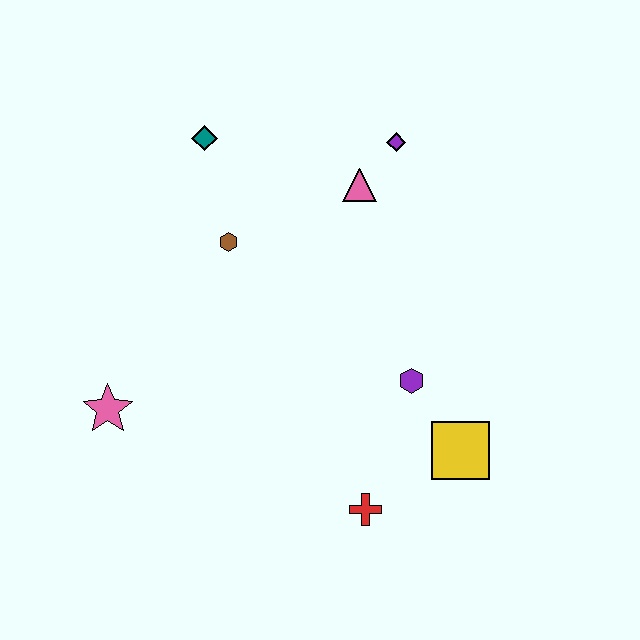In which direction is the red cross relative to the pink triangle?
The red cross is below the pink triangle.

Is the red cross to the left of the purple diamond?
Yes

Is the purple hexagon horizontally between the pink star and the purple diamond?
No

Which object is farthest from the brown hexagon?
The yellow square is farthest from the brown hexagon.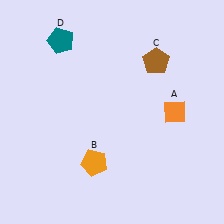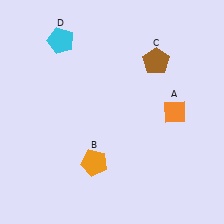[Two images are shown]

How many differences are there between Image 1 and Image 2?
There is 1 difference between the two images.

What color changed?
The pentagon (D) changed from teal in Image 1 to cyan in Image 2.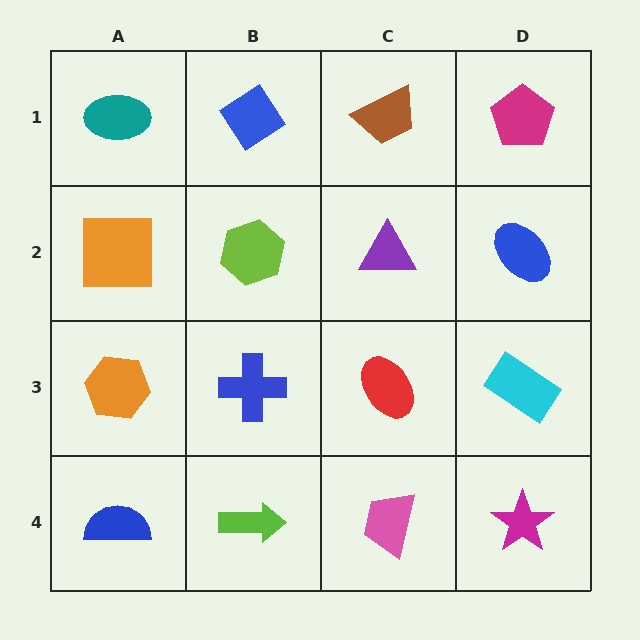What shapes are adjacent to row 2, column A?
A teal ellipse (row 1, column A), an orange hexagon (row 3, column A), a lime hexagon (row 2, column B).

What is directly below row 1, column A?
An orange square.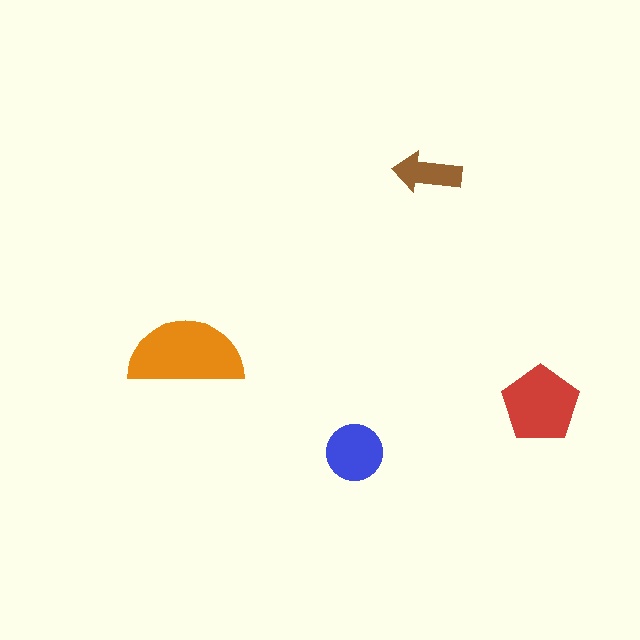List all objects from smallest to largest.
The brown arrow, the blue circle, the red pentagon, the orange semicircle.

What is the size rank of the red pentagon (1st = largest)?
2nd.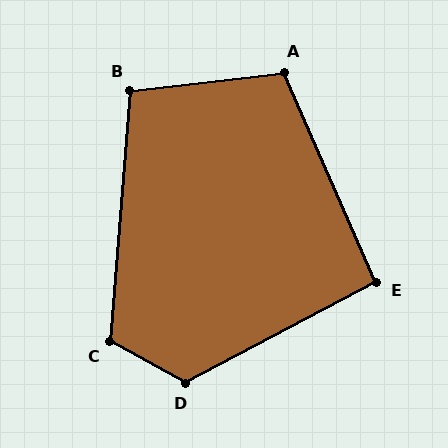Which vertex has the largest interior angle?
D, at approximately 123 degrees.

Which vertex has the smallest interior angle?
E, at approximately 94 degrees.